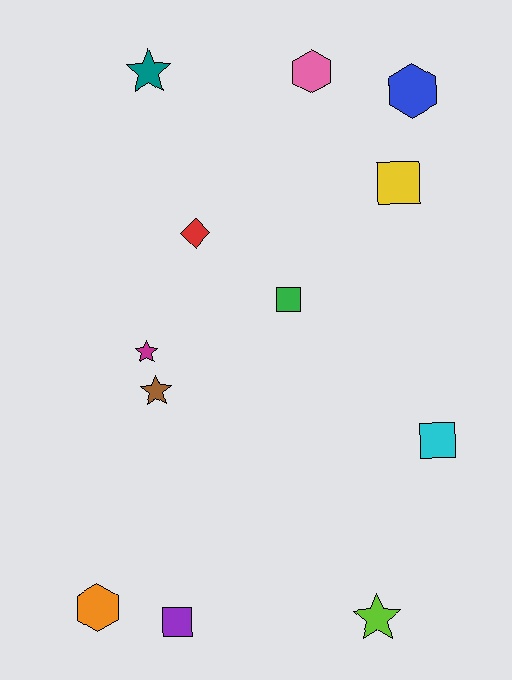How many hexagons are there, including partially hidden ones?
There are 3 hexagons.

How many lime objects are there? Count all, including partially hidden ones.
There is 1 lime object.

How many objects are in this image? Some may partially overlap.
There are 12 objects.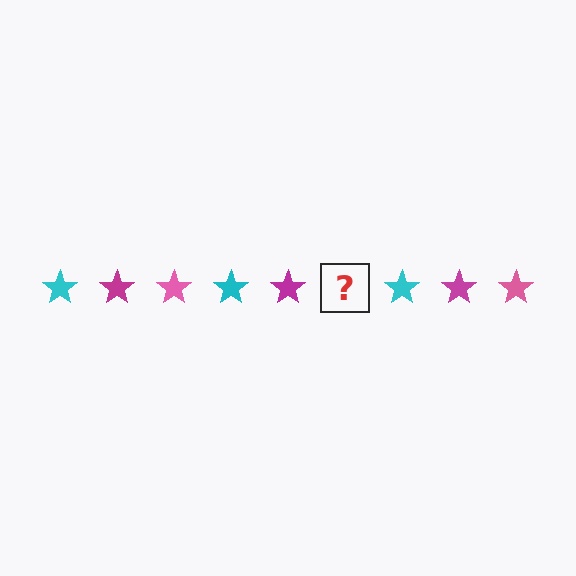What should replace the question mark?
The question mark should be replaced with a pink star.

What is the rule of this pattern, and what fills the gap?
The rule is that the pattern cycles through cyan, magenta, pink stars. The gap should be filled with a pink star.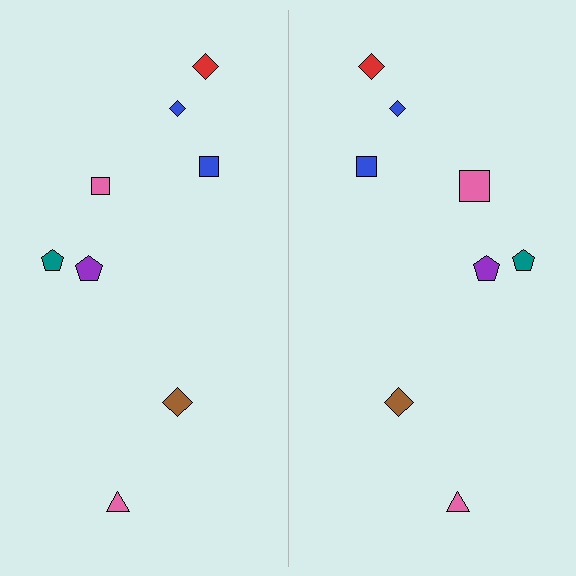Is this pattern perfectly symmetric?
No, the pattern is not perfectly symmetric. The pink square on the right side has a different size than its mirror counterpart.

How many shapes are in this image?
There are 16 shapes in this image.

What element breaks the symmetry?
The pink square on the right side has a different size than its mirror counterpart.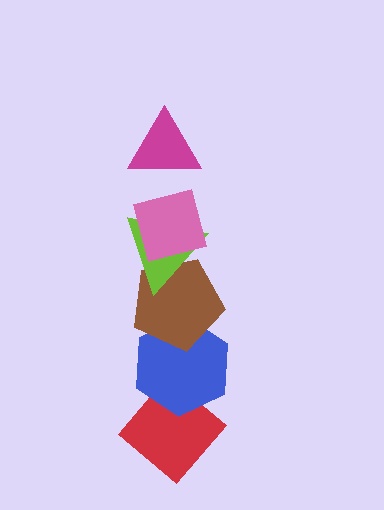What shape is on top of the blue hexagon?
The brown pentagon is on top of the blue hexagon.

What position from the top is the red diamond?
The red diamond is 6th from the top.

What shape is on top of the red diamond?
The blue hexagon is on top of the red diamond.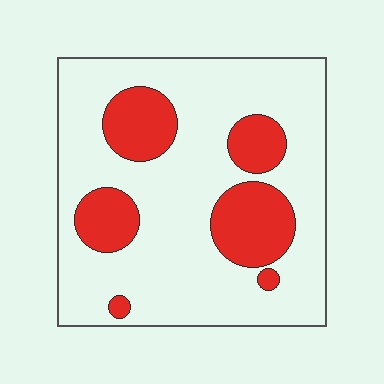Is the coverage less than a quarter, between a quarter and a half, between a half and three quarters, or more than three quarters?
Less than a quarter.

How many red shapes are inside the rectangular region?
6.